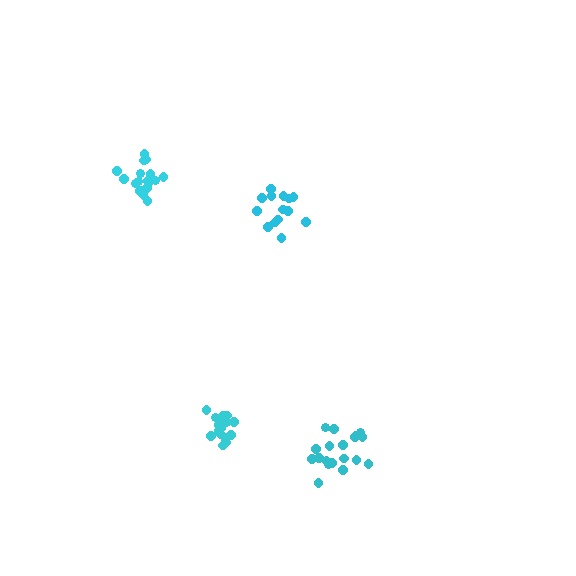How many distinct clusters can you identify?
There are 4 distinct clusters.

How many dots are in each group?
Group 1: 19 dots, Group 2: 17 dots, Group 3: 14 dots, Group 4: 17 dots (67 total).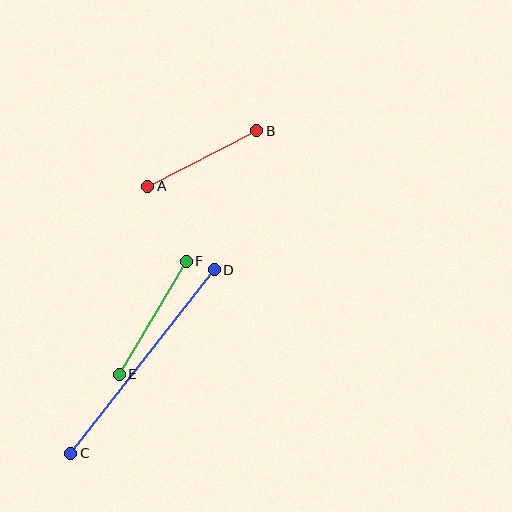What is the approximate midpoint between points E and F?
The midpoint is at approximately (153, 318) pixels.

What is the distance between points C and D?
The distance is approximately 233 pixels.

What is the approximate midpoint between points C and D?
The midpoint is at approximately (142, 362) pixels.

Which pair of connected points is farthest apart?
Points C and D are farthest apart.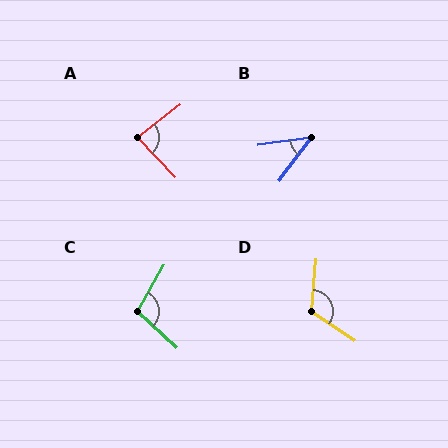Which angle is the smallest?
B, at approximately 46 degrees.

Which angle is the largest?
D, at approximately 120 degrees.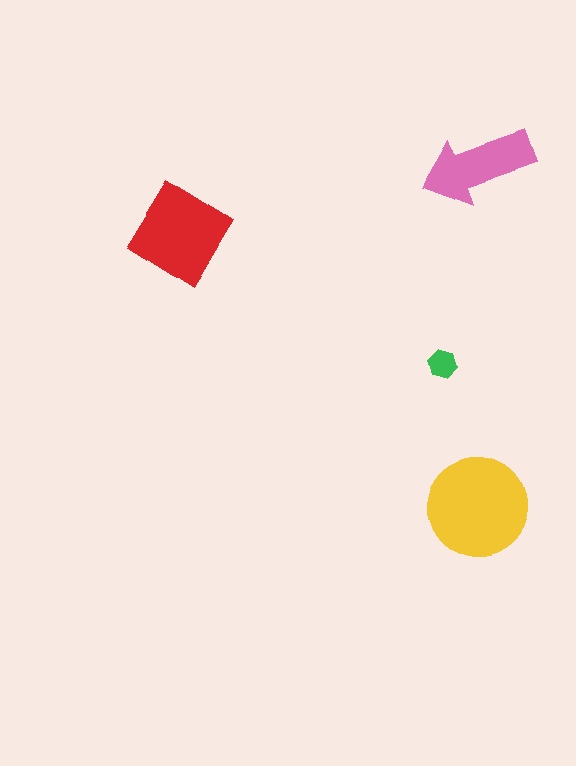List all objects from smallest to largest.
The green hexagon, the pink arrow, the red diamond, the yellow circle.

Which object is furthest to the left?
The red diamond is leftmost.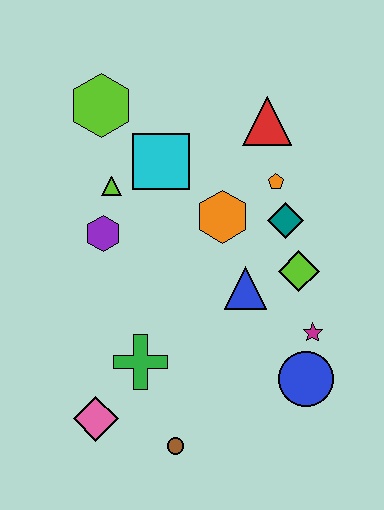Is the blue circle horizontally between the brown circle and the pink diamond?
No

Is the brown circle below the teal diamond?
Yes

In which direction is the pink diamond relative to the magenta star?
The pink diamond is to the left of the magenta star.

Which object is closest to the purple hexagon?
The lime triangle is closest to the purple hexagon.